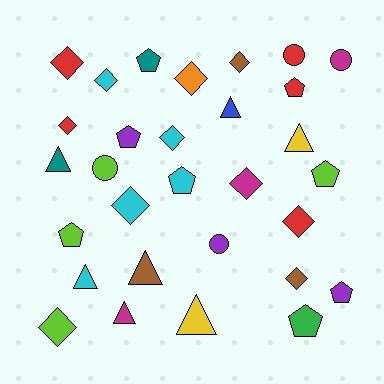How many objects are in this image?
There are 30 objects.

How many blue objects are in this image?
There is 1 blue object.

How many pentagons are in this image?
There are 8 pentagons.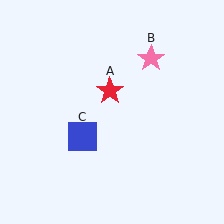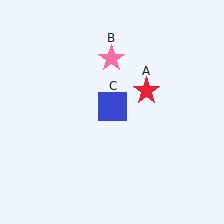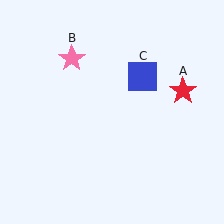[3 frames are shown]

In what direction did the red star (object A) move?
The red star (object A) moved right.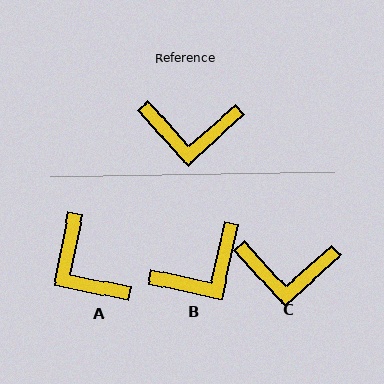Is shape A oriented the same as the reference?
No, it is off by about 53 degrees.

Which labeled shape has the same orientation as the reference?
C.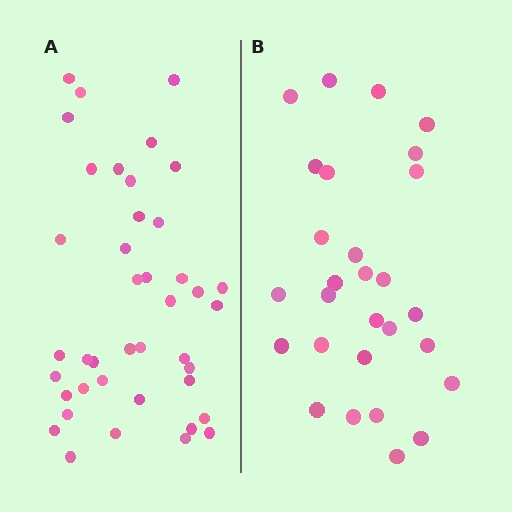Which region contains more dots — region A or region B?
Region A (the left region) has more dots.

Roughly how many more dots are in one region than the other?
Region A has approximately 15 more dots than region B.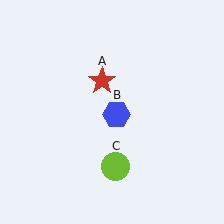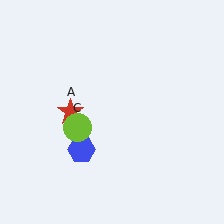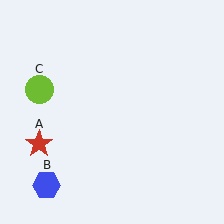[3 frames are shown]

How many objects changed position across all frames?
3 objects changed position: red star (object A), blue hexagon (object B), lime circle (object C).